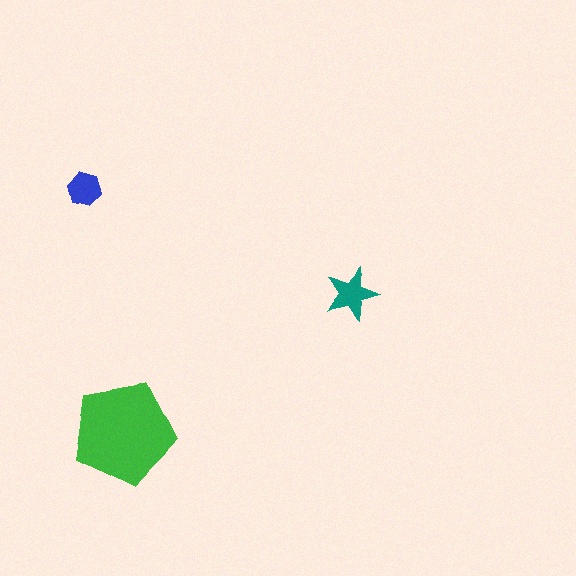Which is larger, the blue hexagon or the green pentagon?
The green pentagon.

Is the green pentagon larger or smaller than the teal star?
Larger.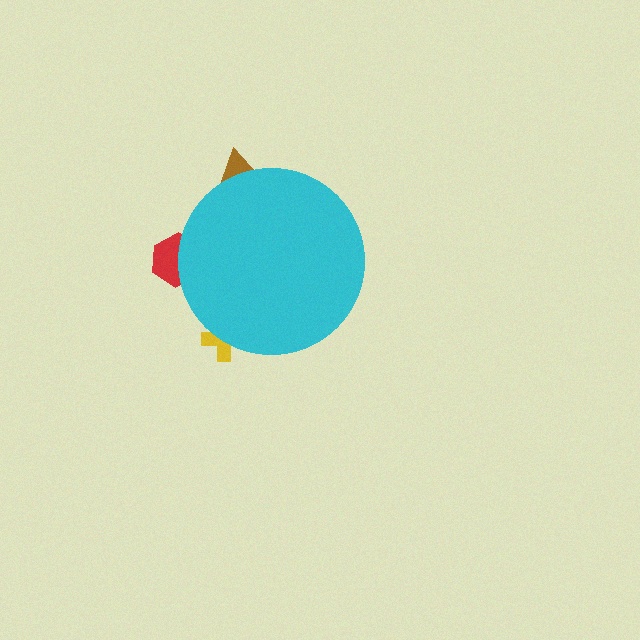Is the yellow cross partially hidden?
Yes, the yellow cross is partially hidden behind the cyan circle.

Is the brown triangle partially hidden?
Yes, the brown triangle is partially hidden behind the cyan circle.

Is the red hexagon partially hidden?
Yes, the red hexagon is partially hidden behind the cyan circle.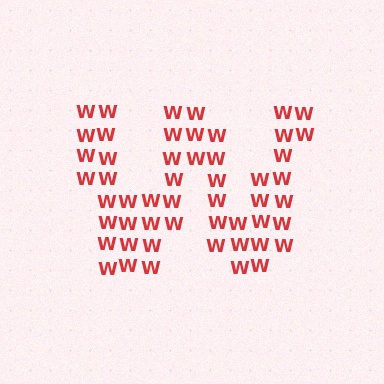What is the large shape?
The large shape is the letter W.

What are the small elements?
The small elements are letter W's.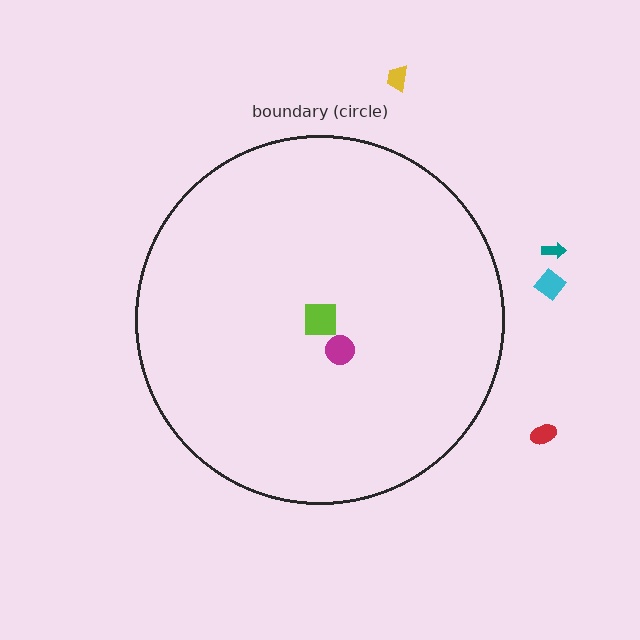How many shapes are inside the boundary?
2 inside, 4 outside.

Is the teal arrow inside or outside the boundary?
Outside.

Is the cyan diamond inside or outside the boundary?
Outside.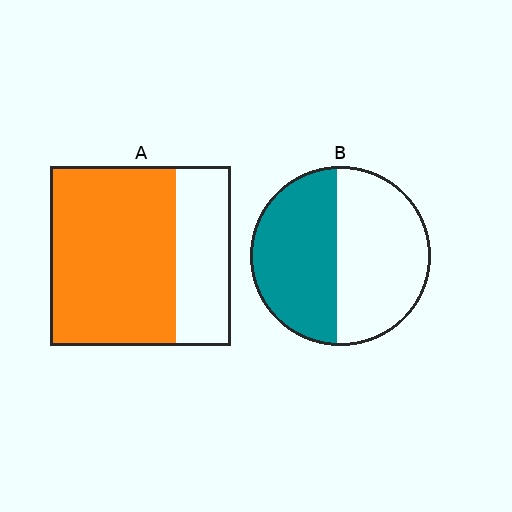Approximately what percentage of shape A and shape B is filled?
A is approximately 70% and B is approximately 50%.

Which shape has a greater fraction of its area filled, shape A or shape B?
Shape A.